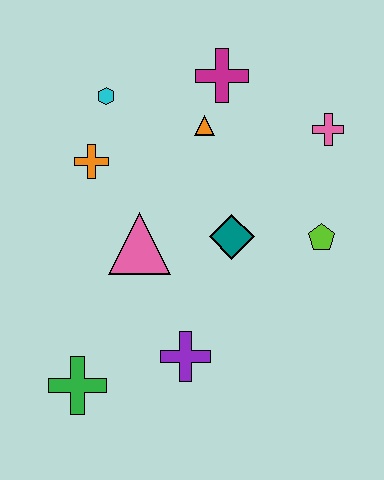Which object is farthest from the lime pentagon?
The green cross is farthest from the lime pentagon.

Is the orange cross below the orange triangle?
Yes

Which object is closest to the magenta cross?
The orange triangle is closest to the magenta cross.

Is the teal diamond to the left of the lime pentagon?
Yes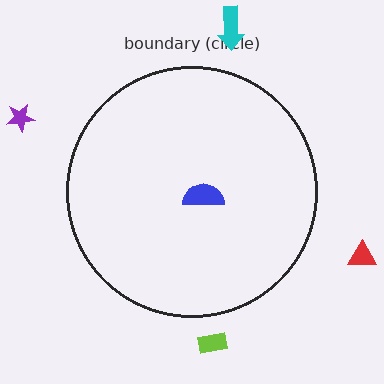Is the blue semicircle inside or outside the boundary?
Inside.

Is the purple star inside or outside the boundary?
Outside.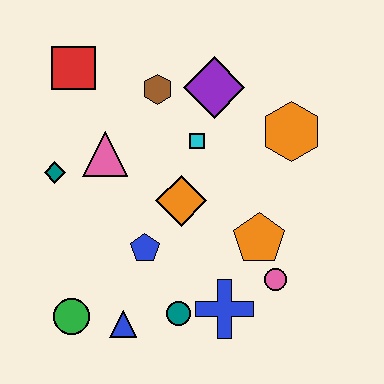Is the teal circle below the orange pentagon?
Yes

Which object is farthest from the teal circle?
The red square is farthest from the teal circle.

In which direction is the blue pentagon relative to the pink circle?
The blue pentagon is to the left of the pink circle.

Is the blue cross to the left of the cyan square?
No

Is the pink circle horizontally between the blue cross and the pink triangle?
No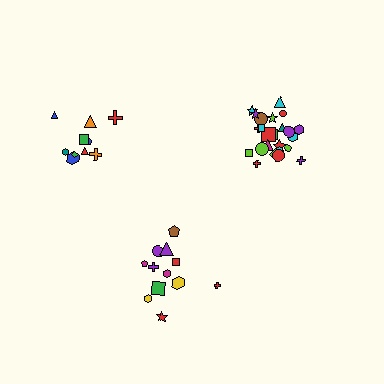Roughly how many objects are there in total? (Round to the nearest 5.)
Roughly 45 objects in total.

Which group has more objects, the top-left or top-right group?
The top-right group.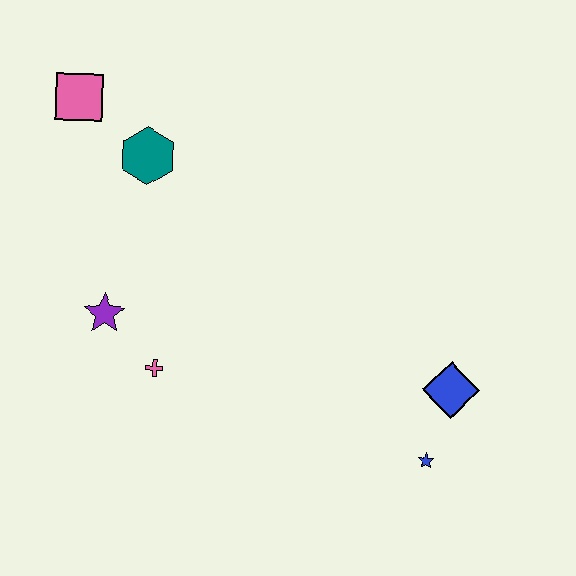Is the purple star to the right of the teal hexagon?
No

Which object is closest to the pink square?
The teal hexagon is closest to the pink square.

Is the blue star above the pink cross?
No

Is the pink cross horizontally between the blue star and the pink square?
Yes